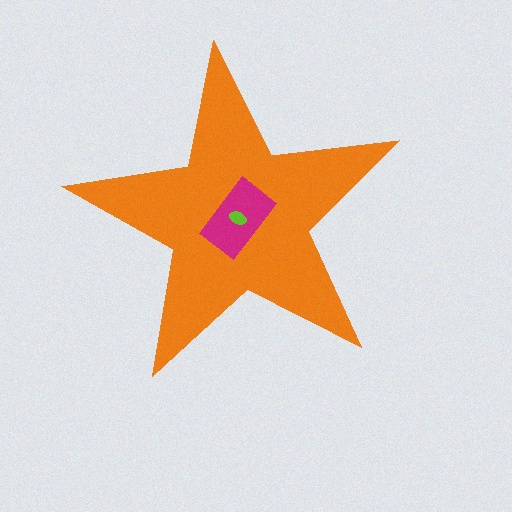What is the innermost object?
The lime ellipse.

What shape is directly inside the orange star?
The magenta rectangle.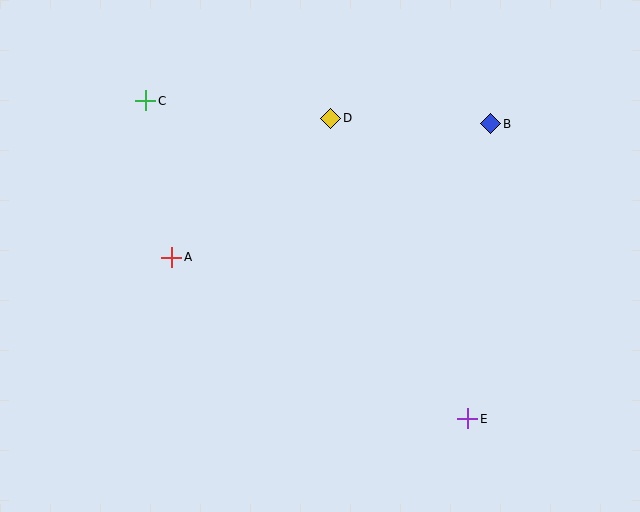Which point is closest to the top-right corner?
Point B is closest to the top-right corner.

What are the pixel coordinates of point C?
Point C is at (146, 101).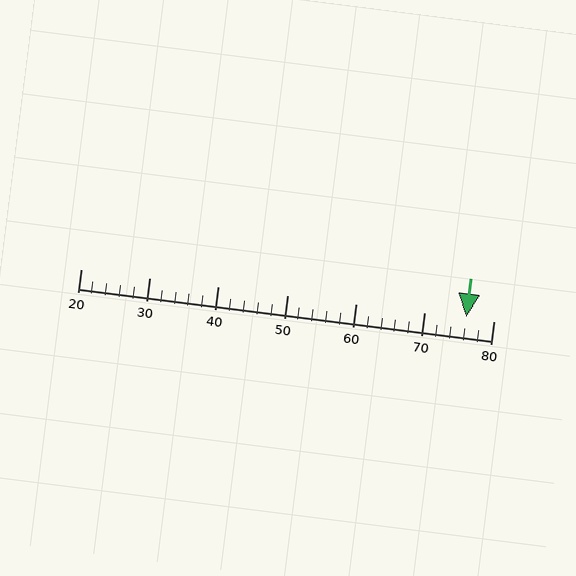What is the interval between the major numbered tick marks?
The major tick marks are spaced 10 units apart.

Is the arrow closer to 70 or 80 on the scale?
The arrow is closer to 80.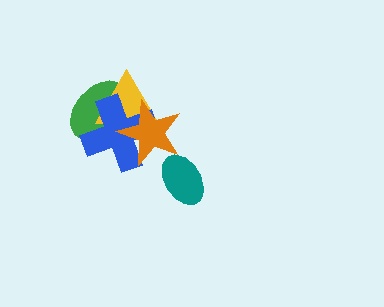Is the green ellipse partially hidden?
Yes, it is partially covered by another shape.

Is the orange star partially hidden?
No, no other shape covers it.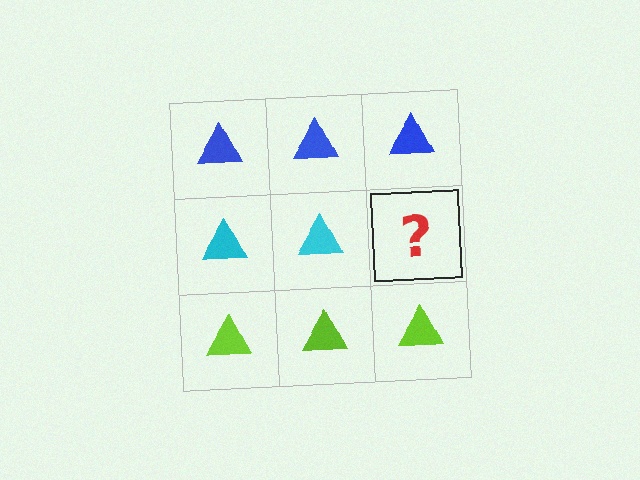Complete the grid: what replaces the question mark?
The question mark should be replaced with a cyan triangle.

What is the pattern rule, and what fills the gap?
The rule is that each row has a consistent color. The gap should be filled with a cyan triangle.